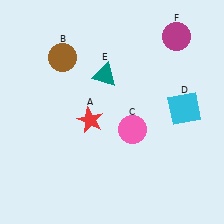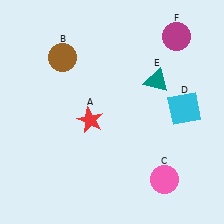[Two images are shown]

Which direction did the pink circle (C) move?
The pink circle (C) moved down.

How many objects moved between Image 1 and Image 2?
2 objects moved between the two images.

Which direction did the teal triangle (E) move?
The teal triangle (E) moved right.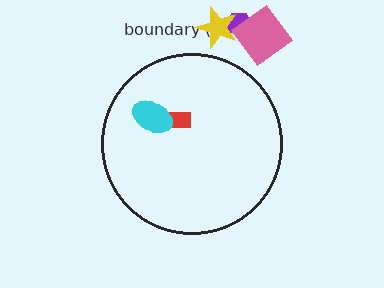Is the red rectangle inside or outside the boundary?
Inside.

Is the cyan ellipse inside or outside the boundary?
Inside.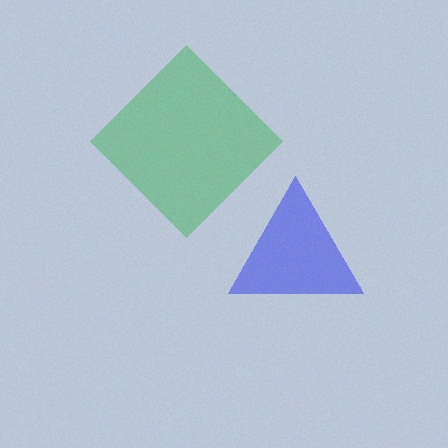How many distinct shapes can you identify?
There are 2 distinct shapes: a green diamond, a blue triangle.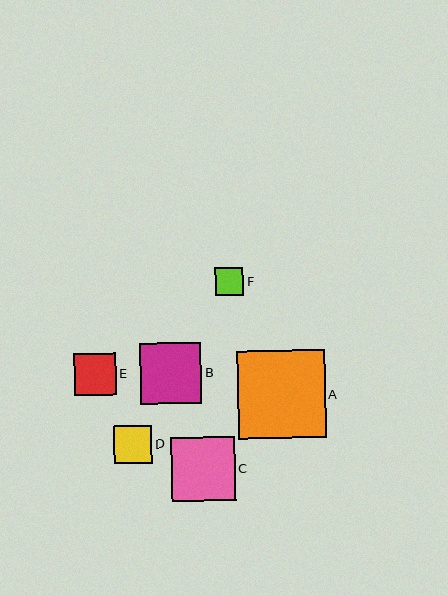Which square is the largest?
Square A is the largest with a size of approximately 88 pixels.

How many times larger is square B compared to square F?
Square B is approximately 2.1 times the size of square F.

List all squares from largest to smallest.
From largest to smallest: A, C, B, E, D, F.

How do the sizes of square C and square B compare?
Square C and square B are approximately the same size.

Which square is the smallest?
Square F is the smallest with a size of approximately 29 pixels.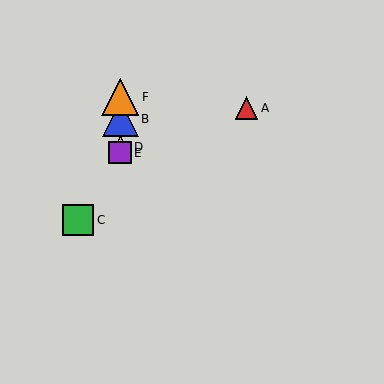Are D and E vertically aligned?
Yes, both are at x≈120.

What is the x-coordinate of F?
Object F is at x≈120.